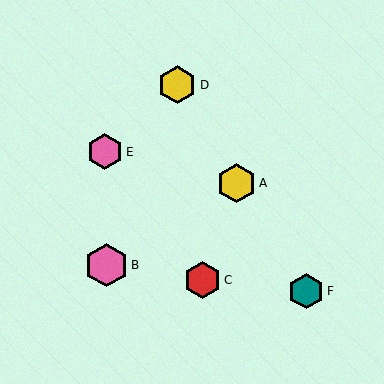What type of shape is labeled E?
Shape E is a pink hexagon.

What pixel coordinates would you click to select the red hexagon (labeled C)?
Click at (202, 280) to select the red hexagon C.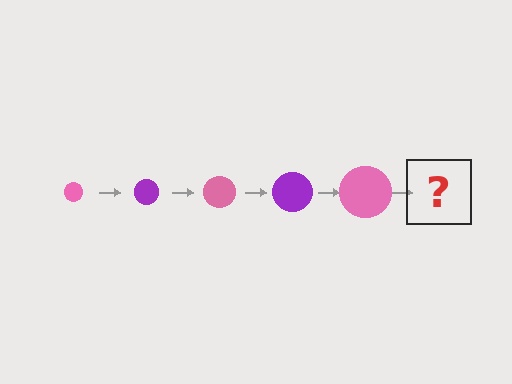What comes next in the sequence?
The next element should be a purple circle, larger than the previous one.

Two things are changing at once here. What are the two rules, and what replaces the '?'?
The two rules are that the circle grows larger each step and the color cycles through pink and purple. The '?' should be a purple circle, larger than the previous one.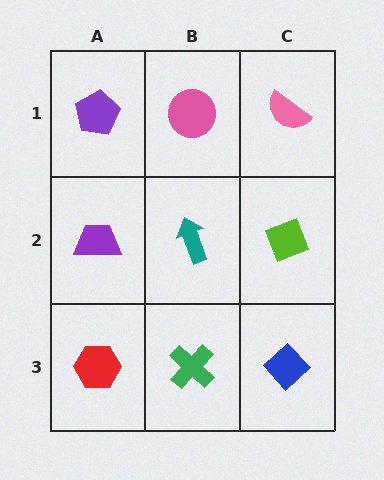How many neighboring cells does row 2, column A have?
3.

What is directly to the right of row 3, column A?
A green cross.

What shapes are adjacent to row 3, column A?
A purple trapezoid (row 2, column A), a green cross (row 3, column B).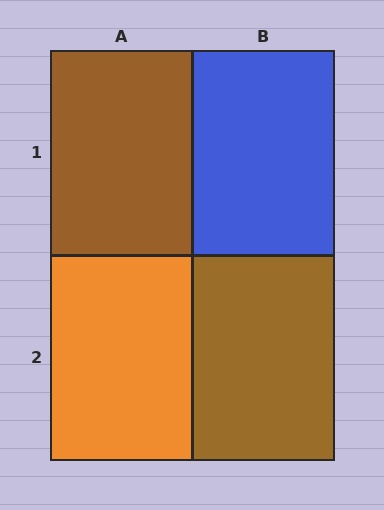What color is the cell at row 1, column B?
Blue.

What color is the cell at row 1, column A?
Brown.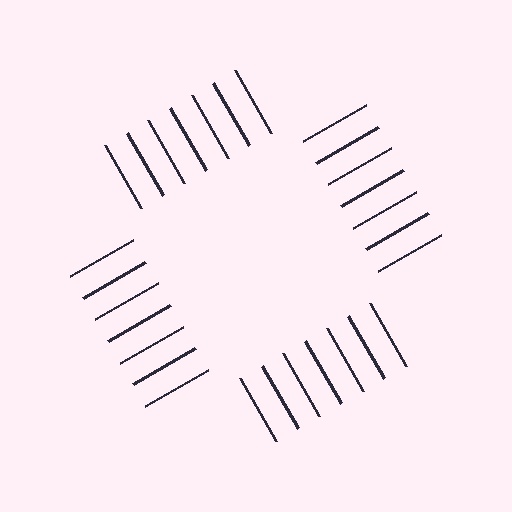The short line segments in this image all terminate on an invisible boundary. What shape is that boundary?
An illusory square — the line segments terminate on its edges but no continuous stroke is drawn.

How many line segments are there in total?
28 — 7 along each of the 4 edges.